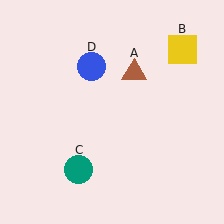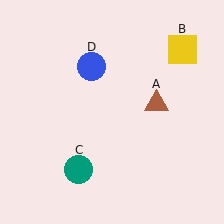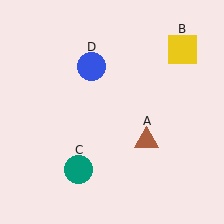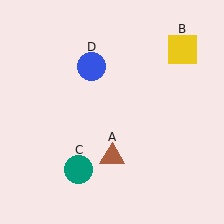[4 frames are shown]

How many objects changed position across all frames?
1 object changed position: brown triangle (object A).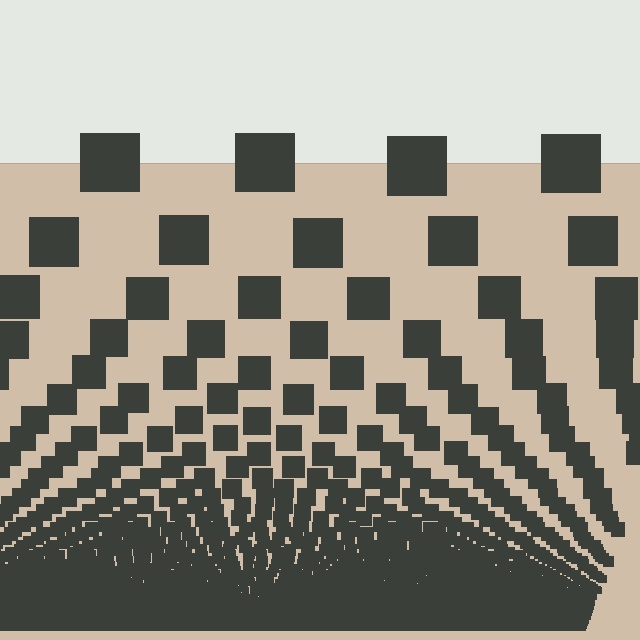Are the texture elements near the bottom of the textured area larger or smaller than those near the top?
Smaller. The gradient is inverted — elements near the bottom are smaller and denser.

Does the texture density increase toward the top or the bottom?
Density increases toward the bottom.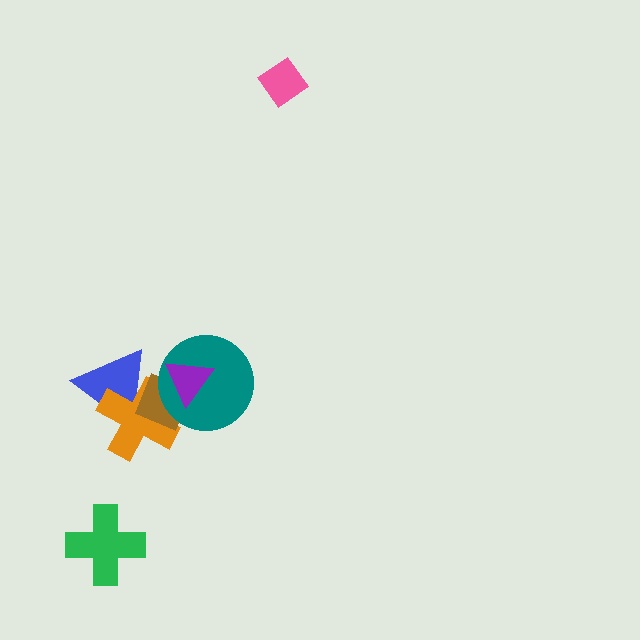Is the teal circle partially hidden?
Yes, it is partially covered by another shape.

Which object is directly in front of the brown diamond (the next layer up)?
The teal circle is directly in front of the brown diamond.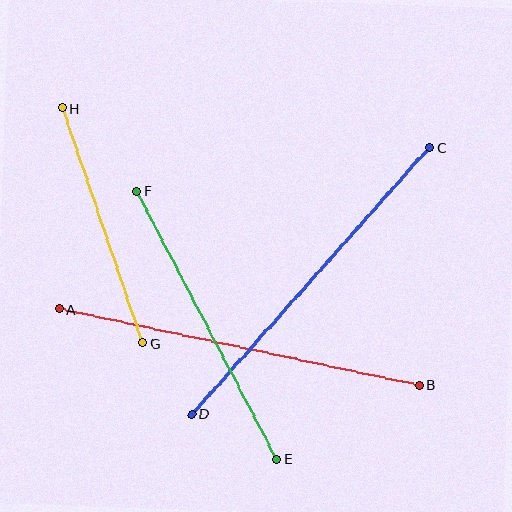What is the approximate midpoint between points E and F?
The midpoint is at approximately (207, 325) pixels.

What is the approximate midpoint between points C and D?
The midpoint is at approximately (311, 281) pixels.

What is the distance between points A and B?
The distance is approximately 368 pixels.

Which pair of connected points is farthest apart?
Points A and B are farthest apart.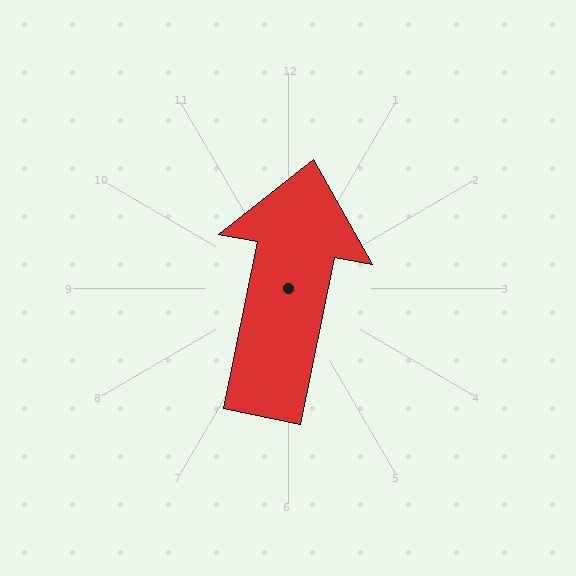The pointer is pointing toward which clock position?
Roughly 12 o'clock.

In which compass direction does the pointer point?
North.